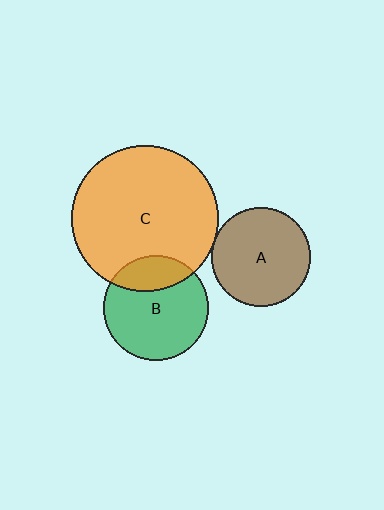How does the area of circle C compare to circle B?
Approximately 1.9 times.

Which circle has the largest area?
Circle C (orange).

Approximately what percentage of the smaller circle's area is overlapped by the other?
Approximately 5%.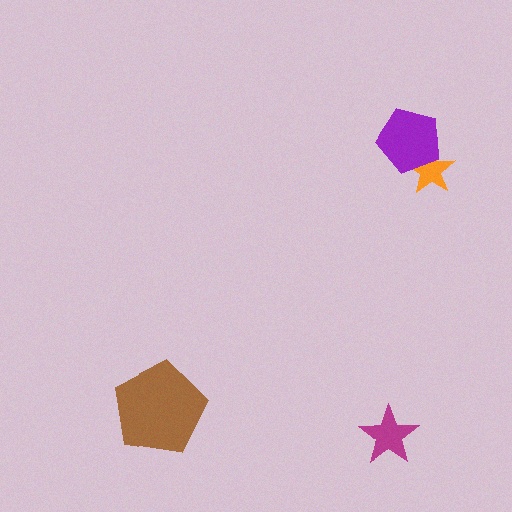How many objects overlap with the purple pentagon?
1 object overlaps with the purple pentagon.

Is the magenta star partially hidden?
No, no other shape covers it.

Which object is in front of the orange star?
The purple pentagon is in front of the orange star.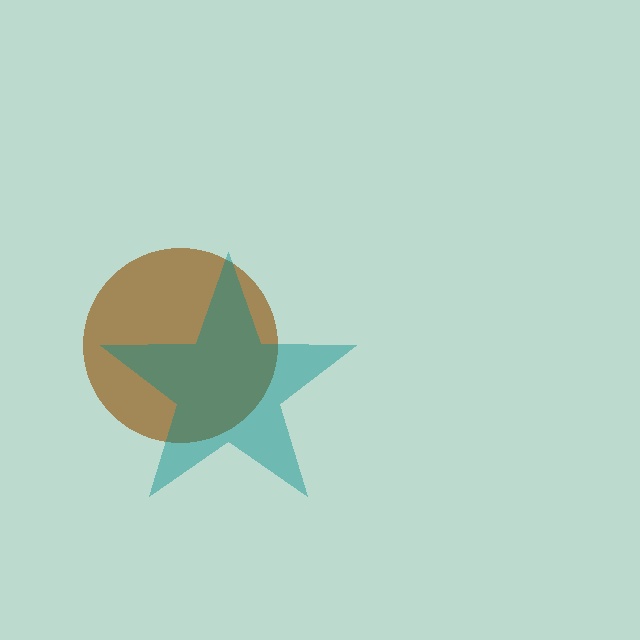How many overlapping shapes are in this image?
There are 2 overlapping shapes in the image.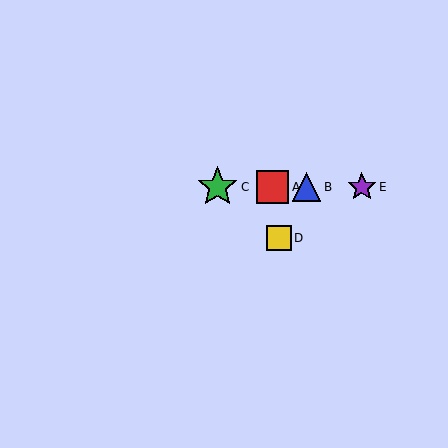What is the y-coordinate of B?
Object B is at y≈187.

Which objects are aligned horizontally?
Objects A, B, C, E are aligned horizontally.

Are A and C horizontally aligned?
Yes, both are at y≈187.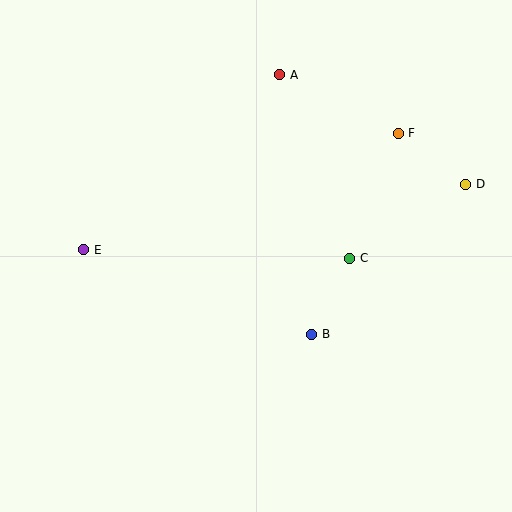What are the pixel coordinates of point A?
Point A is at (280, 75).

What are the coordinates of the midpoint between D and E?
The midpoint between D and E is at (275, 217).